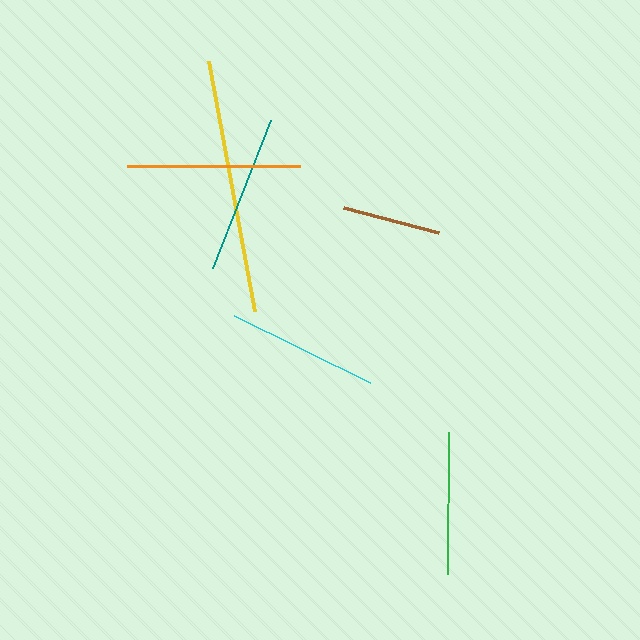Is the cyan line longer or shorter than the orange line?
The orange line is longer than the cyan line.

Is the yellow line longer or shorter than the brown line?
The yellow line is longer than the brown line.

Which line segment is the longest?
The yellow line is the longest at approximately 254 pixels.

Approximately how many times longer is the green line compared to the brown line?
The green line is approximately 1.5 times the length of the brown line.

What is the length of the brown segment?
The brown segment is approximately 98 pixels long.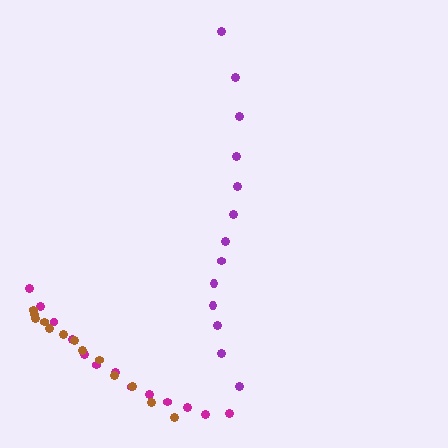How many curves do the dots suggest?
There are 3 distinct paths.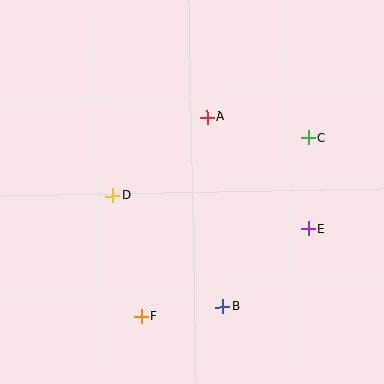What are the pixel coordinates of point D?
Point D is at (113, 196).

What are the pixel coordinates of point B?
Point B is at (223, 307).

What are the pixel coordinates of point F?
Point F is at (142, 316).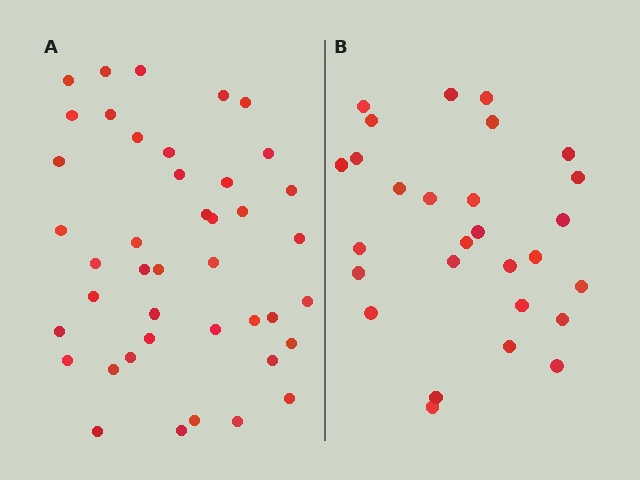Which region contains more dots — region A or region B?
Region A (the left region) has more dots.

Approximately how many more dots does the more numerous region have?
Region A has approximately 15 more dots than region B.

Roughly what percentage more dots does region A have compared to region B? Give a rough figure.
About 50% more.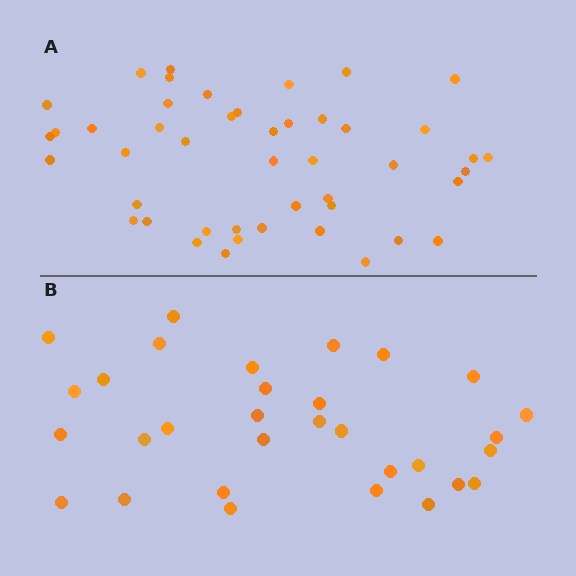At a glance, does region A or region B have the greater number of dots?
Region A (the top region) has more dots.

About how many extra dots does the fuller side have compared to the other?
Region A has approximately 15 more dots than region B.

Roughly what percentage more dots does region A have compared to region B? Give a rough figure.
About 50% more.